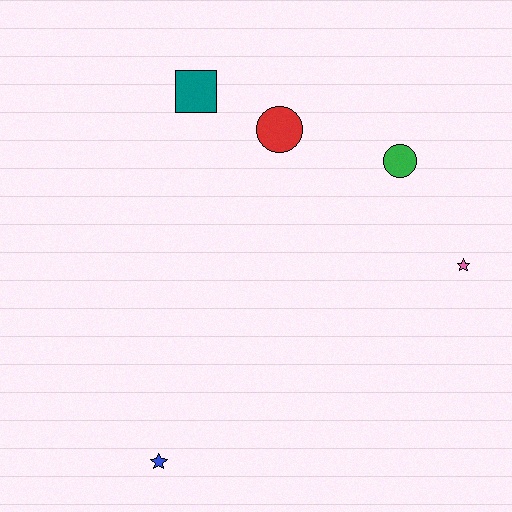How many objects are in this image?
There are 5 objects.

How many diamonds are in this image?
There are no diamonds.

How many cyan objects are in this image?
There are no cyan objects.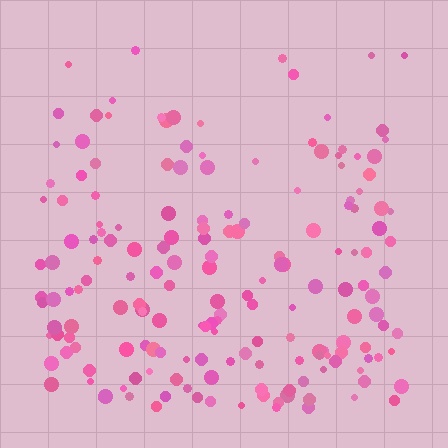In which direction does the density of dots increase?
From top to bottom, with the bottom side densest.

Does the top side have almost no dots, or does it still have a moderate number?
Still a moderate number, just noticeably fewer than the bottom.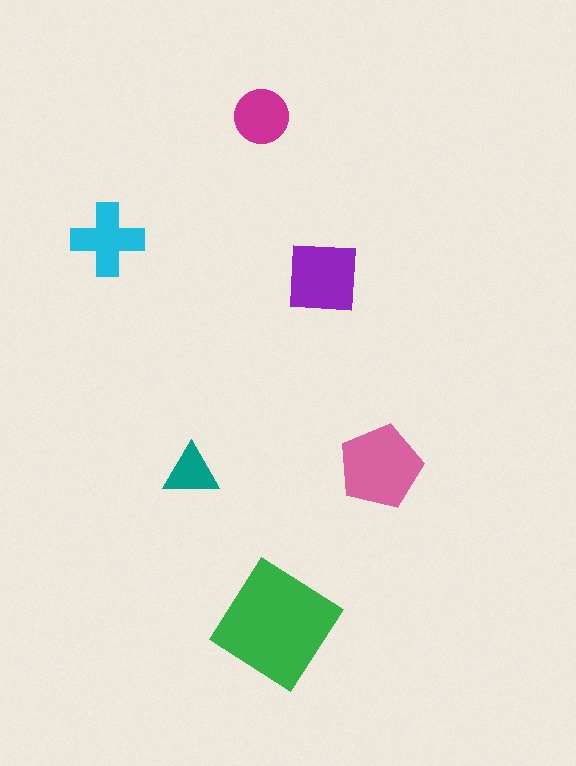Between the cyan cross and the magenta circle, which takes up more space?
The cyan cross.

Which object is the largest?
The green diamond.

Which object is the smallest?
The teal triangle.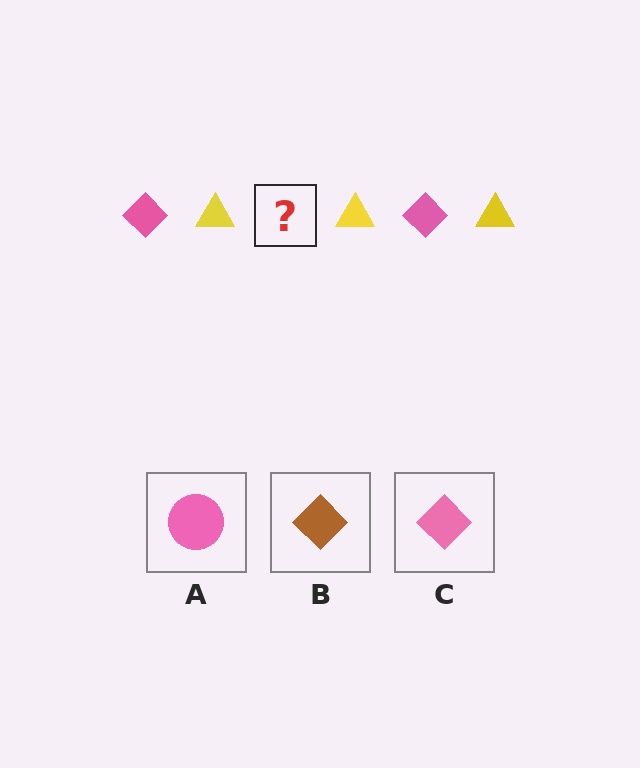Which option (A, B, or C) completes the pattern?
C.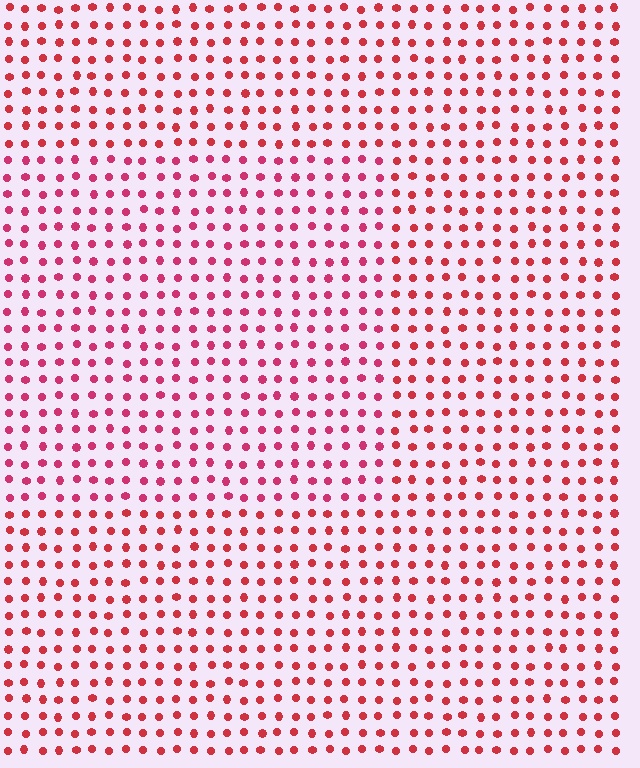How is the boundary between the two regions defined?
The boundary is defined purely by a slight shift in hue (about 18 degrees). Spacing, size, and orientation are identical on both sides.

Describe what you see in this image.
The image is filled with small red elements in a uniform arrangement. A rectangle-shaped region is visible where the elements are tinted to a slightly different hue, forming a subtle color boundary.